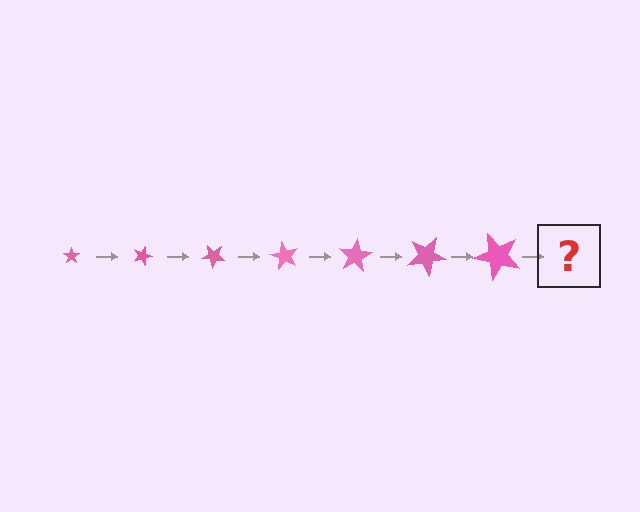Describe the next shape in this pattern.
It should be a star, larger than the previous one and rotated 140 degrees from the start.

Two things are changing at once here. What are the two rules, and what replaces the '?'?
The two rules are that the star grows larger each step and it rotates 20 degrees each step. The '?' should be a star, larger than the previous one and rotated 140 degrees from the start.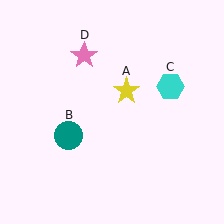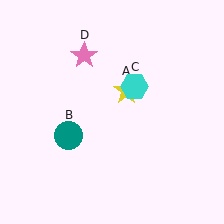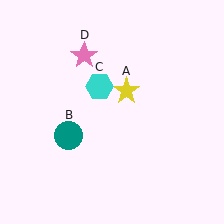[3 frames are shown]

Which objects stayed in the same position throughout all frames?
Yellow star (object A) and teal circle (object B) and pink star (object D) remained stationary.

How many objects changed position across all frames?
1 object changed position: cyan hexagon (object C).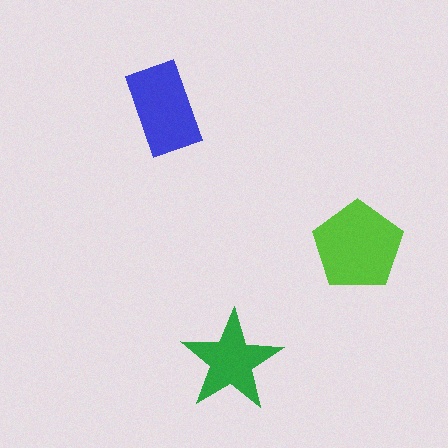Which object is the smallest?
The green star.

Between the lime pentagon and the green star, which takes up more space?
The lime pentagon.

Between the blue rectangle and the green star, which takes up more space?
The blue rectangle.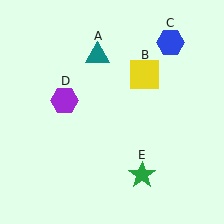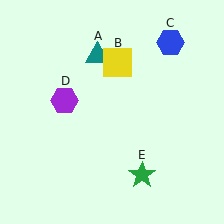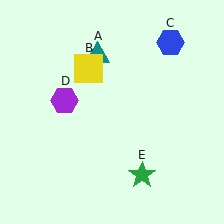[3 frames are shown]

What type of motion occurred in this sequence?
The yellow square (object B) rotated counterclockwise around the center of the scene.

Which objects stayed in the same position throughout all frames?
Teal triangle (object A) and blue hexagon (object C) and purple hexagon (object D) and green star (object E) remained stationary.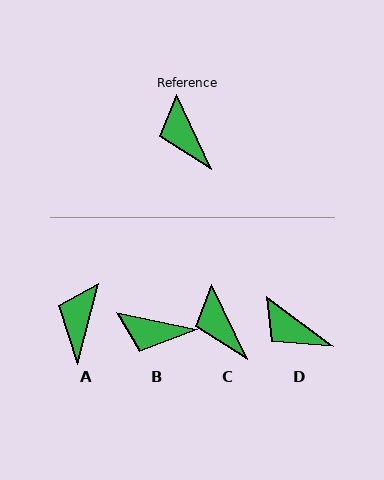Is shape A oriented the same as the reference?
No, it is off by about 40 degrees.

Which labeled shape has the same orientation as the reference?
C.